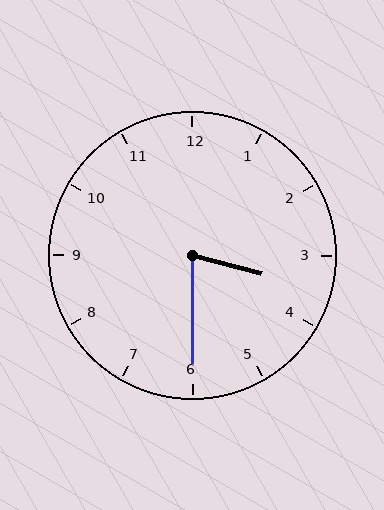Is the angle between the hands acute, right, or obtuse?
It is acute.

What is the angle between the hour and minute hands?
Approximately 75 degrees.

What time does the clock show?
3:30.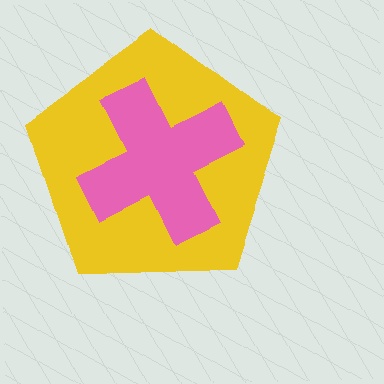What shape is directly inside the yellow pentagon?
The pink cross.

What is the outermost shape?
The yellow pentagon.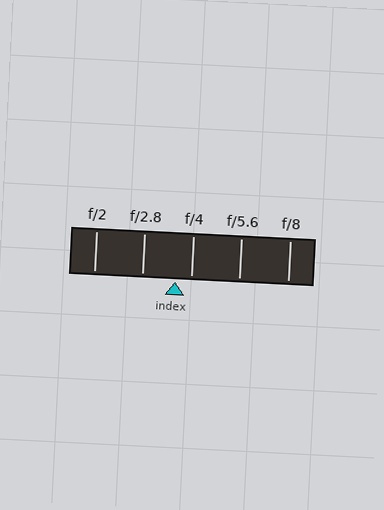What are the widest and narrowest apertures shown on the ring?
The widest aperture shown is f/2 and the narrowest is f/8.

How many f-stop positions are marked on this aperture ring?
There are 5 f-stop positions marked.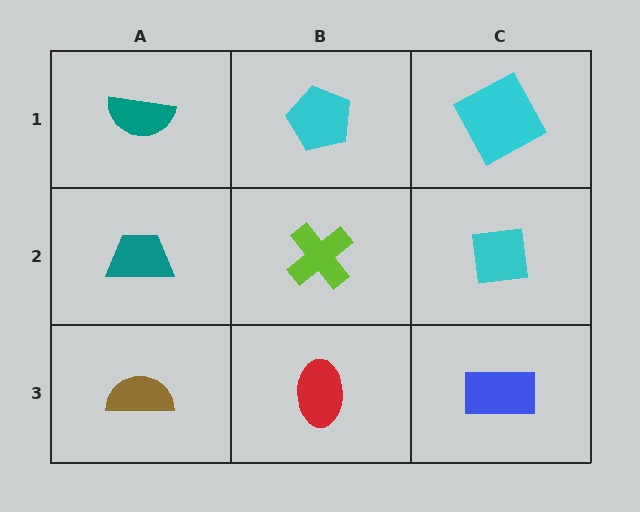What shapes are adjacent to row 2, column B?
A cyan pentagon (row 1, column B), a red ellipse (row 3, column B), a teal trapezoid (row 2, column A), a cyan square (row 2, column C).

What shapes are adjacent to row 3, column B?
A lime cross (row 2, column B), a brown semicircle (row 3, column A), a blue rectangle (row 3, column C).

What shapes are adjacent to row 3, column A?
A teal trapezoid (row 2, column A), a red ellipse (row 3, column B).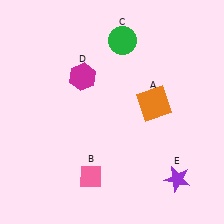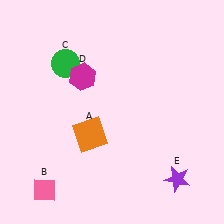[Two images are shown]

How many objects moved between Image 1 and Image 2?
3 objects moved between the two images.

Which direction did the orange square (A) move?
The orange square (A) moved left.